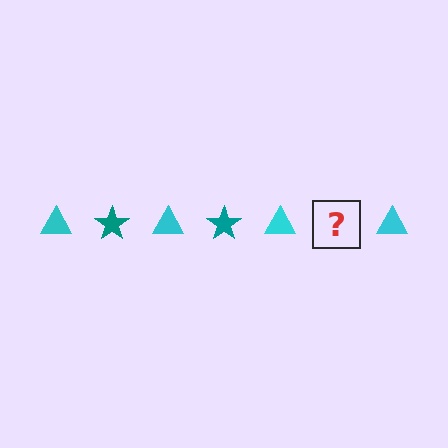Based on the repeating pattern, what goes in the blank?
The blank should be a teal star.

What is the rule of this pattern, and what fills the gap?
The rule is that the pattern alternates between cyan triangle and teal star. The gap should be filled with a teal star.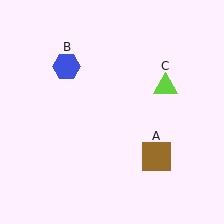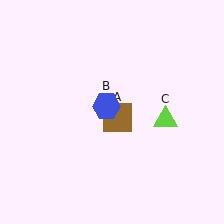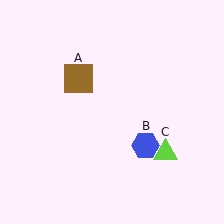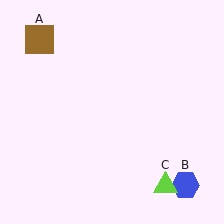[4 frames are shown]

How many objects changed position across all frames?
3 objects changed position: brown square (object A), blue hexagon (object B), lime triangle (object C).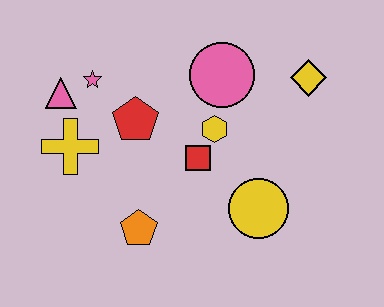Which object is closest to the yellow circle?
The red square is closest to the yellow circle.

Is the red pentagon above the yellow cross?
Yes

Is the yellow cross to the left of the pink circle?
Yes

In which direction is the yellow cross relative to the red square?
The yellow cross is to the left of the red square.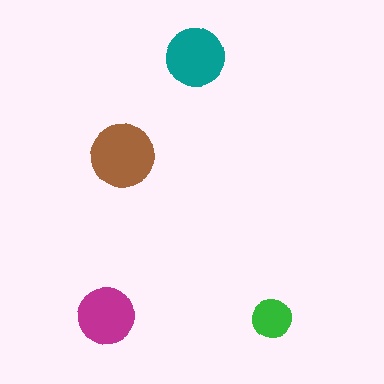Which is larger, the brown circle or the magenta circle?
The brown one.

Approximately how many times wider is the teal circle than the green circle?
About 1.5 times wider.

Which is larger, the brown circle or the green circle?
The brown one.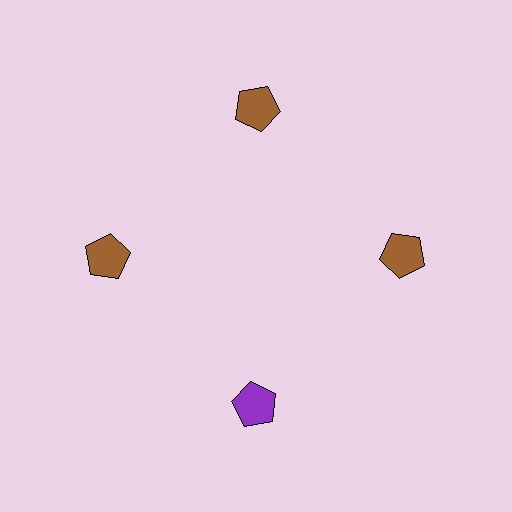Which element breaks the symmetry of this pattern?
The purple pentagon at roughly the 6 o'clock position breaks the symmetry. All other shapes are brown pentagons.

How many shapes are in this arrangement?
There are 4 shapes arranged in a ring pattern.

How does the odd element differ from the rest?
It has a different color: purple instead of brown.